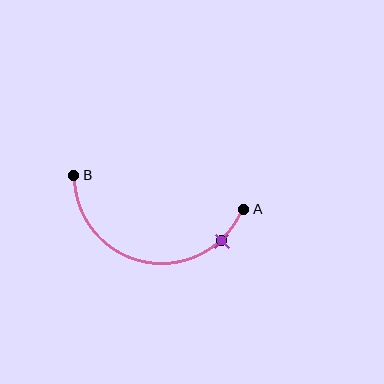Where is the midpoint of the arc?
The arc midpoint is the point on the curve farthest from the straight line joining A and B. It sits below that line.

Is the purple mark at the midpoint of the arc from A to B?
No. The purple mark lies on the arc but is closer to endpoint A. The arc midpoint would be at the point on the curve equidistant along the arc from both A and B.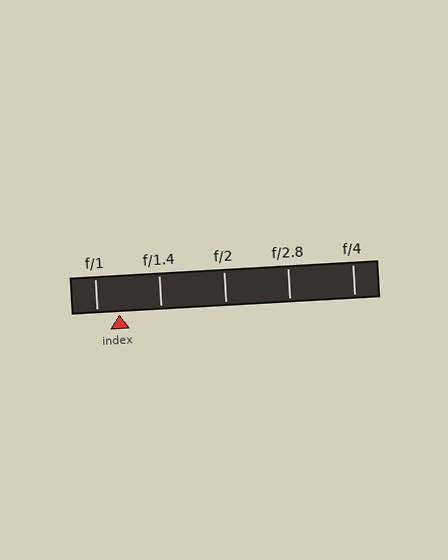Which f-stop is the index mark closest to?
The index mark is closest to f/1.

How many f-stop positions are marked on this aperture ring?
There are 5 f-stop positions marked.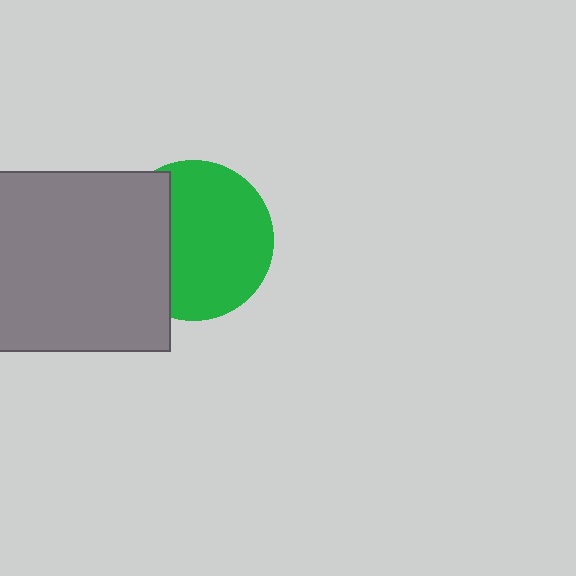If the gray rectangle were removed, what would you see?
You would see the complete green circle.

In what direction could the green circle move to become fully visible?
The green circle could move right. That would shift it out from behind the gray rectangle entirely.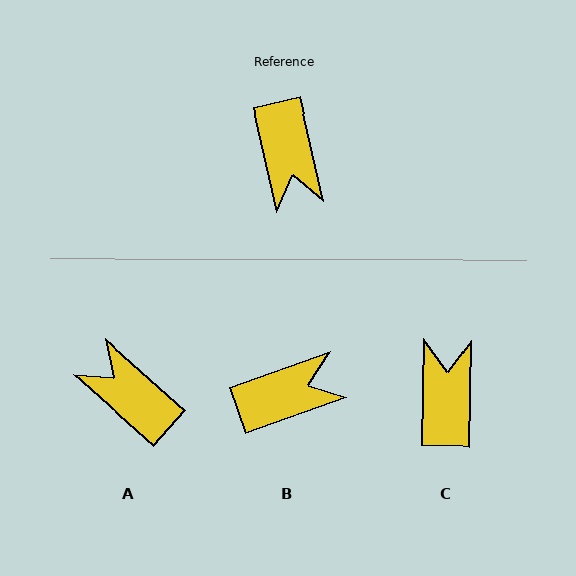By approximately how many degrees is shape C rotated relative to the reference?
Approximately 166 degrees counter-clockwise.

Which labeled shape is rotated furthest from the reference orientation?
C, about 166 degrees away.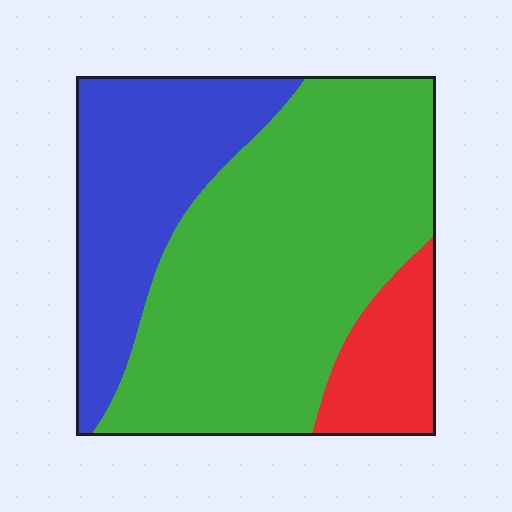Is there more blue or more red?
Blue.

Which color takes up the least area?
Red, at roughly 10%.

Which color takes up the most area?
Green, at roughly 60%.